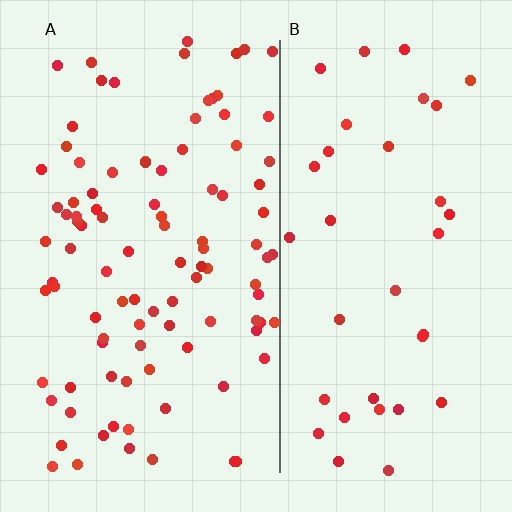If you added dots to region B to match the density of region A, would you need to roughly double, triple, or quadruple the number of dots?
Approximately triple.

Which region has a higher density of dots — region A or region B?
A (the left).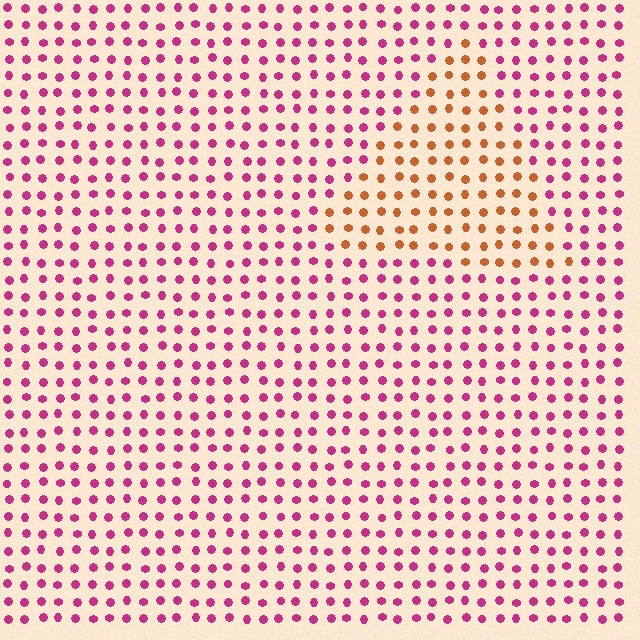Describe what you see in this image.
The image is filled with small magenta elements in a uniform arrangement. A triangle-shaped region is visible where the elements are tinted to a slightly different hue, forming a subtle color boundary.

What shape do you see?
I see a triangle.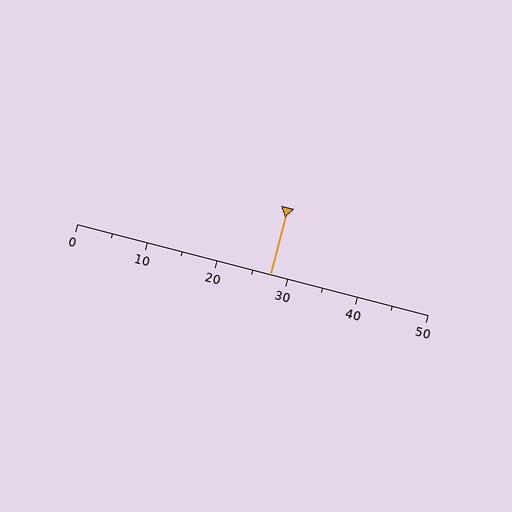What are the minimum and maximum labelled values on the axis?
The axis runs from 0 to 50.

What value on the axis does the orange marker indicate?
The marker indicates approximately 27.5.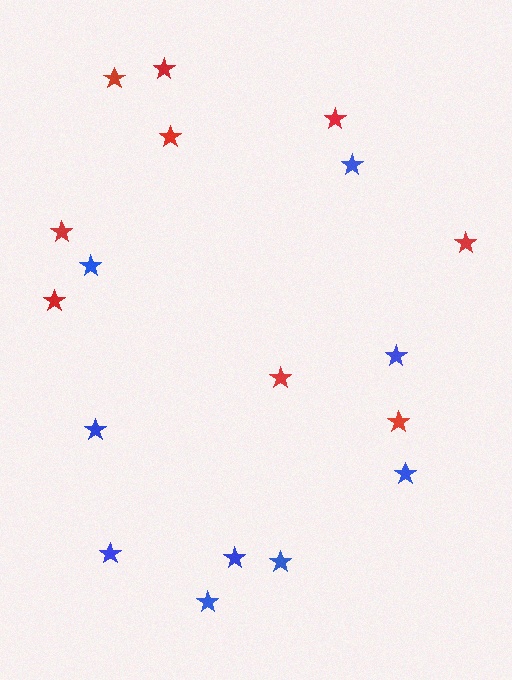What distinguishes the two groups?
There are 2 groups: one group of blue stars (9) and one group of red stars (9).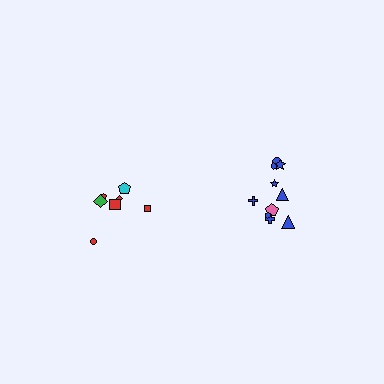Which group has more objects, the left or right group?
The right group.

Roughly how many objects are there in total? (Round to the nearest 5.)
Roughly 15 objects in total.